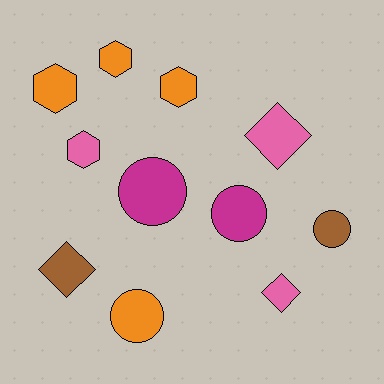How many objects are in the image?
There are 11 objects.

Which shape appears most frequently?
Circle, with 4 objects.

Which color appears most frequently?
Orange, with 4 objects.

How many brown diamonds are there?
There is 1 brown diamond.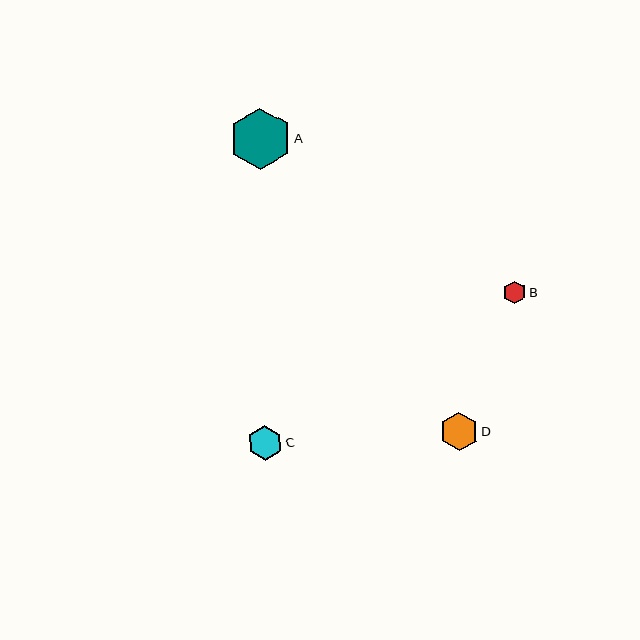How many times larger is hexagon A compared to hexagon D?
Hexagon A is approximately 1.6 times the size of hexagon D.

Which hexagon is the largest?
Hexagon A is the largest with a size of approximately 62 pixels.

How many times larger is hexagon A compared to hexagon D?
Hexagon A is approximately 1.6 times the size of hexagon D.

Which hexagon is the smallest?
Hexagon B is the smallest with a size of approximately 23 pixels.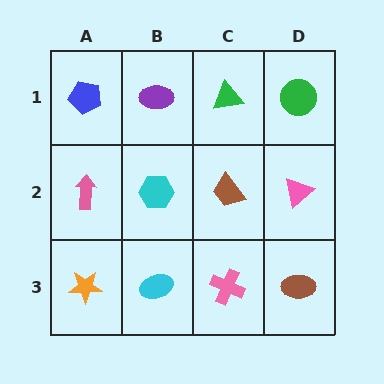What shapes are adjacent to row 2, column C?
A green triangle (row 1, column C), a pink cross (row 3, column C), a cyan hexagon (row 2, column B), a pink triangle (row 2, column D).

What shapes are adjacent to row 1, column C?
A brown trapezoid (row 2, column C), a purple ellipse (row 1, column B), a green circle (row 1, column D).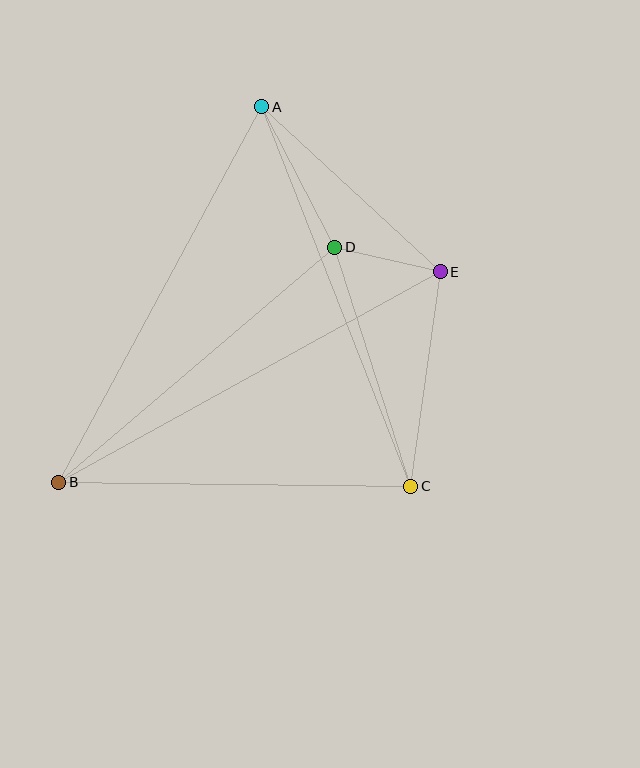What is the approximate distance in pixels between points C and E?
The distance between C and E is approximately 217 pixels.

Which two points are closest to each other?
Points D and E are closest to each other.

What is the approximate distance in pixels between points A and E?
The distance between A and E is approximately 243 pixels.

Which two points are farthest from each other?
Points B and E are farthest from each other.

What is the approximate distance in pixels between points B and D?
The distance between B and D is approximately 362 pixels.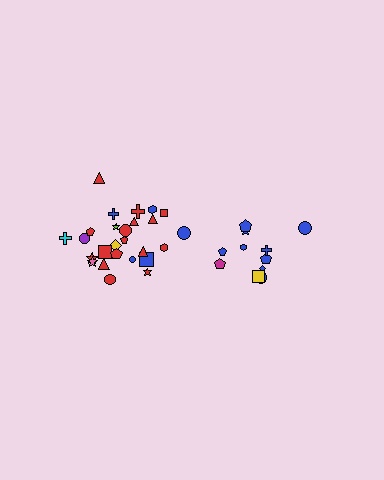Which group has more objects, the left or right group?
The left group.